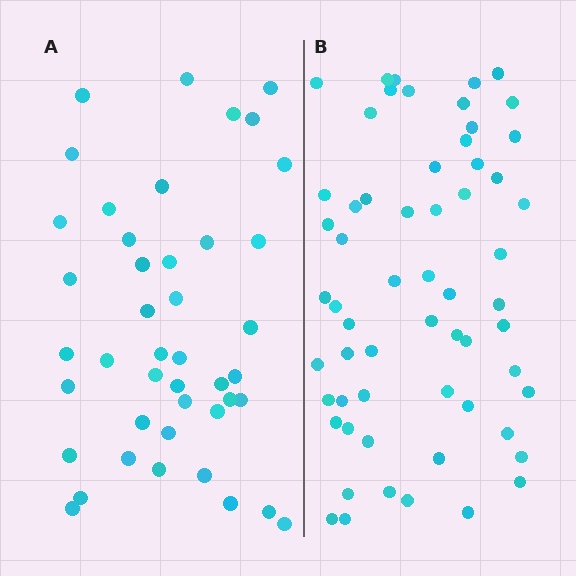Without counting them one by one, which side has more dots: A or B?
Region B (the right region) has more dots.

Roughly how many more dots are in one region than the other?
Region B has approximately 15 more dots than region A.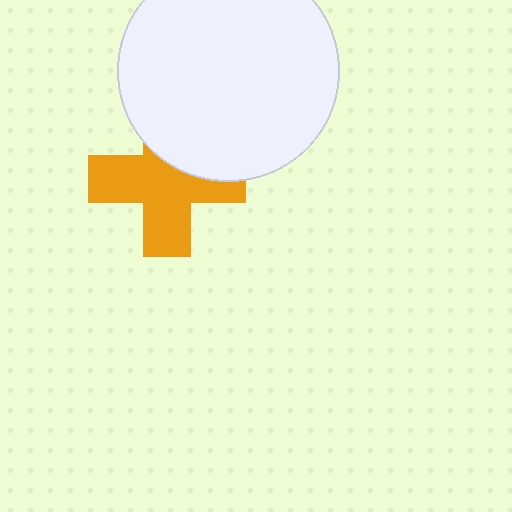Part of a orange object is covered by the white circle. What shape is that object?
It is a cross.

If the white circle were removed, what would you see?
You would see the complete orange cross.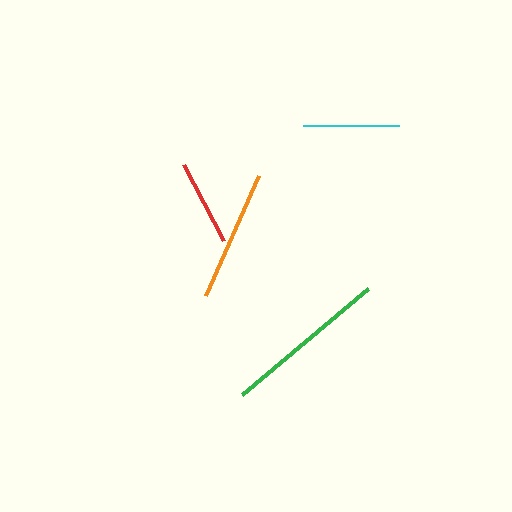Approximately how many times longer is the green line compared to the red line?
The green line is approximately 1.9 times the length of the red line.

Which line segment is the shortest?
The red line is the shortest at approximately 86 pixels.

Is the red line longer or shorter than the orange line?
The orange line is longer than the red line.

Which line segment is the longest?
The green line is the longest at approximately 164 pixels.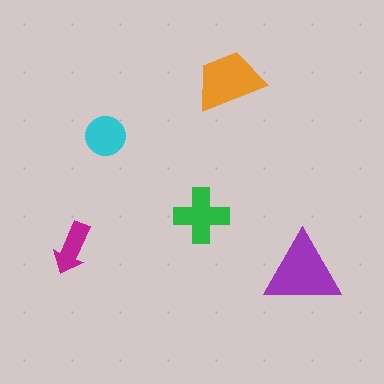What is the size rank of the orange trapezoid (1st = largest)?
2nd.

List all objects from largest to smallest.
The purple triangle, the orange trapezoid, the green cross, the cyan circle, the magenta arrow.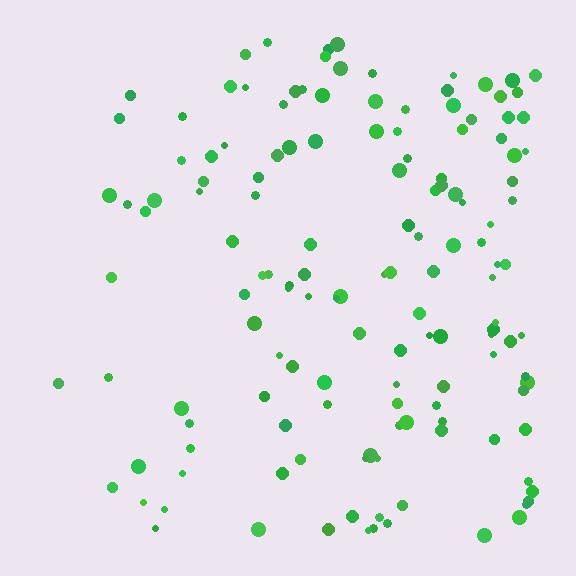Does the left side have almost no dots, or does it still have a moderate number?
Still a moderate number, just noticeably fewer than the right.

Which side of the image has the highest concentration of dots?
The right.